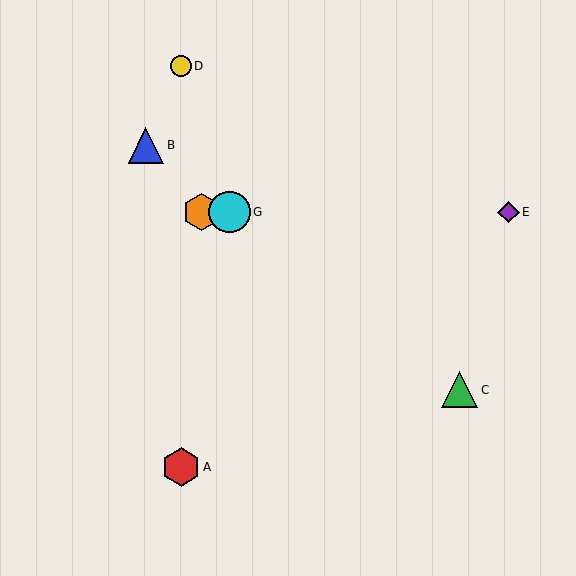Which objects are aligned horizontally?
Objects E, F, G are aligned horizontally.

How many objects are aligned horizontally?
3 objects (E, F, G) are aligned horizontally.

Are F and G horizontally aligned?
Yes, both are at y≈212.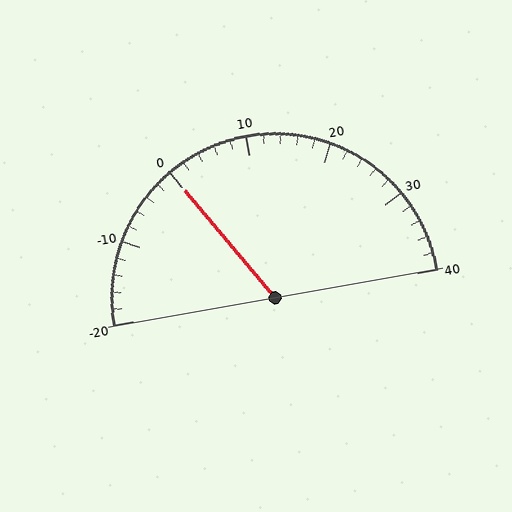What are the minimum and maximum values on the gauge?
The gauge ranges from -20 to 40.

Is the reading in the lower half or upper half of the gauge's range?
The reading is in the lower half of the range (-20 to 40).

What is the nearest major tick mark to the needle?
The nearest major tick mark is 0.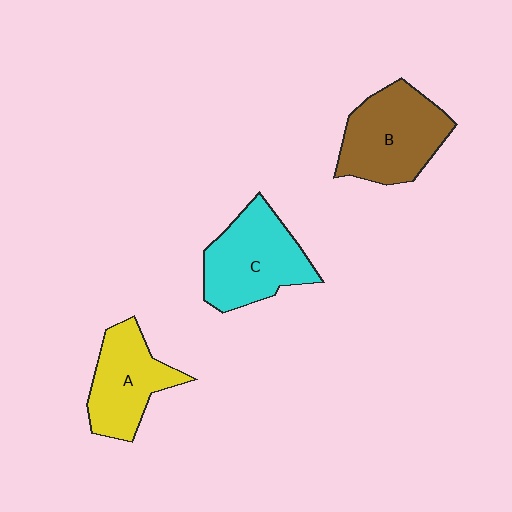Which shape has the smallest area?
Shape A (yellow).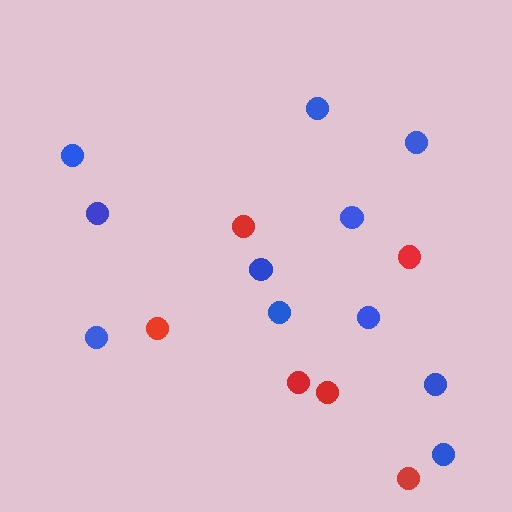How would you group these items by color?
There are 2 groups: one group of blue circles (11) and one group of red circles (6).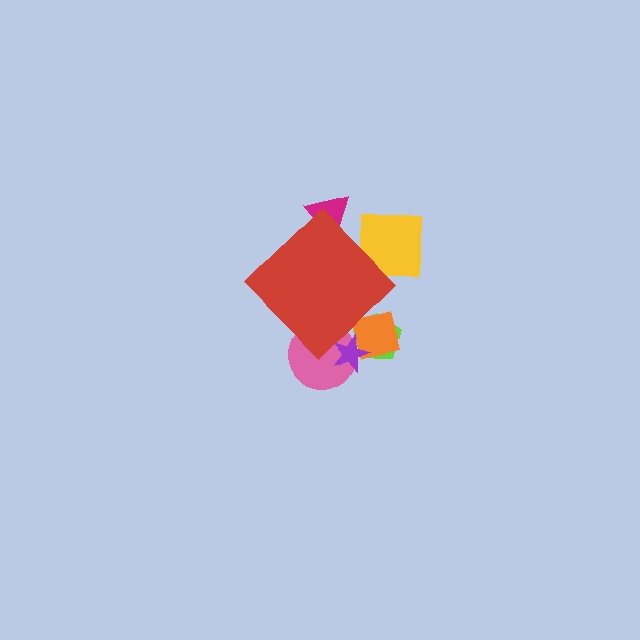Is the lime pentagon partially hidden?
Yes, the lime pentagon is partially hidden behind the red diamond.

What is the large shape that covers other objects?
A red diamond.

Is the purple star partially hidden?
Yes, the purple star is partially hidden behind the red diamond.